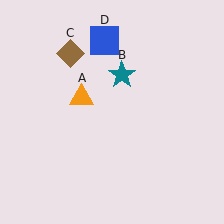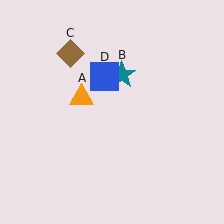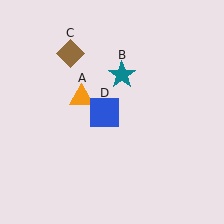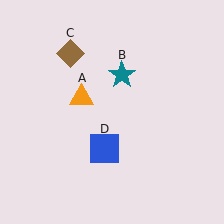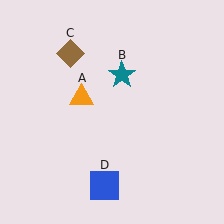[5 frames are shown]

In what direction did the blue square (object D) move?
The blue square (object D) moved down.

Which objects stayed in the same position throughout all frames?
Orange triangle (object A) and teal star (object B) and brown diamond (object C) remained stationary.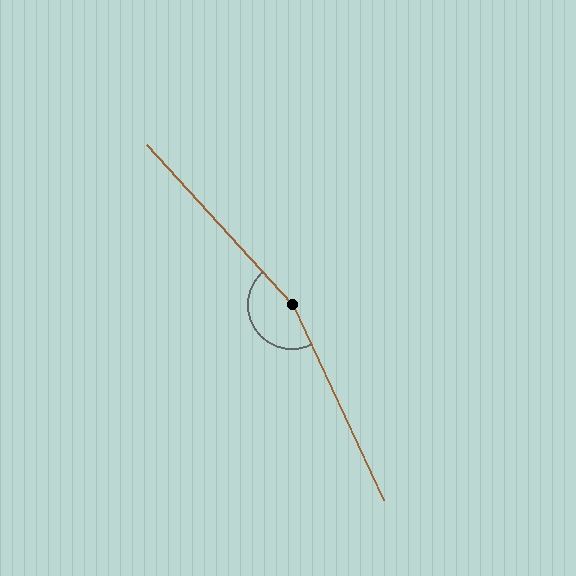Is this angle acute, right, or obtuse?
It is obtuse.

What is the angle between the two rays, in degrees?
Approximately 163 degrees.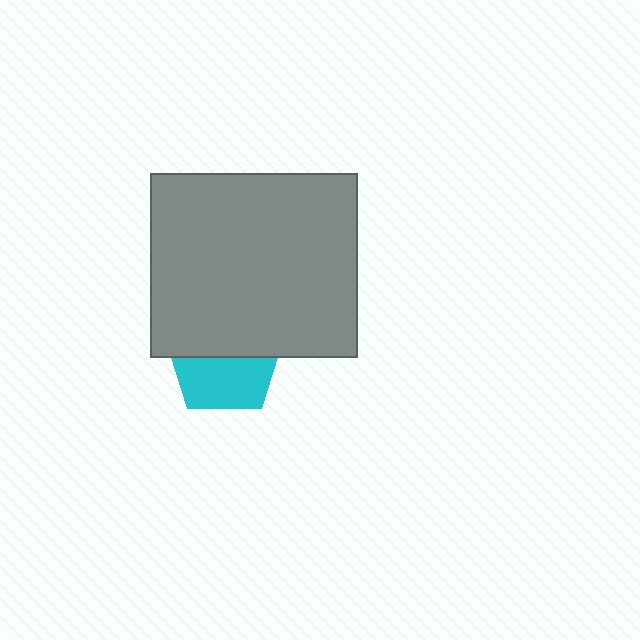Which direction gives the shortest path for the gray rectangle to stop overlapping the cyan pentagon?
Moving up gives the shortest separation.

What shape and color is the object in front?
The object in front is a gray rectangle.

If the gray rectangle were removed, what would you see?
You would see the complete cyan pentagon.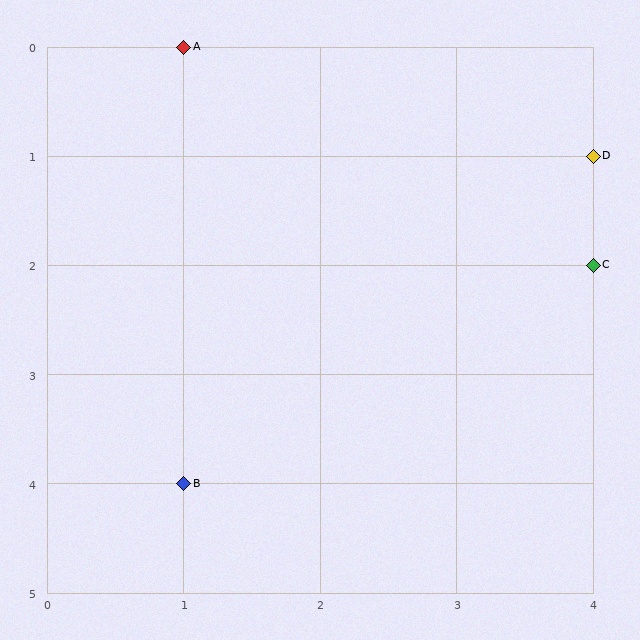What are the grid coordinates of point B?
Point B is at grid coordinates (1, 4).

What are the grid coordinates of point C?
Point C is at grid coordinates (4, 2).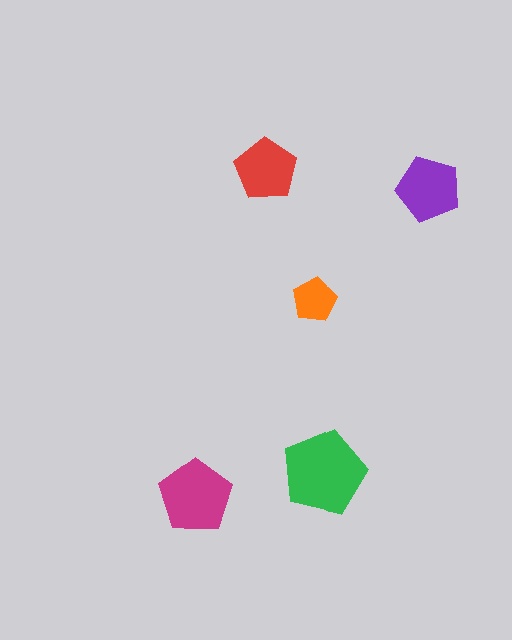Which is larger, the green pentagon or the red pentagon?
The green one.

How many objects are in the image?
There are 5 objects in the image.